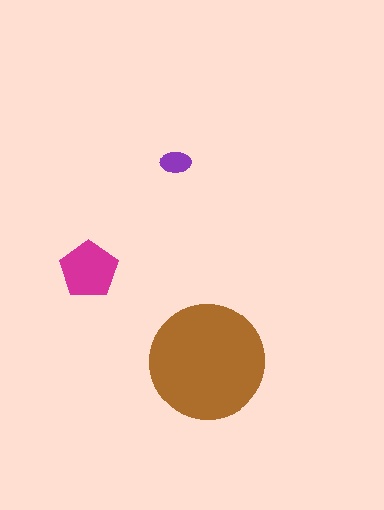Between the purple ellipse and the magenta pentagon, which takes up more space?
The magenta pentagon.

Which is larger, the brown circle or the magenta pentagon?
The brown circle.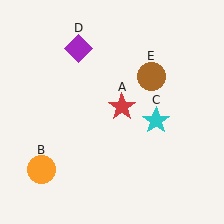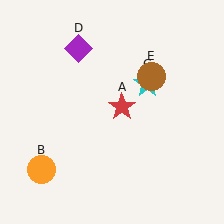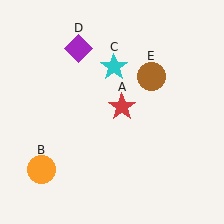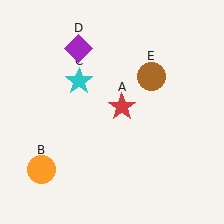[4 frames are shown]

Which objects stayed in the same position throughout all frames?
Red star (object A) and orange circle (object B) and purple diamond (object D) and brown circle (object E) remained stationary.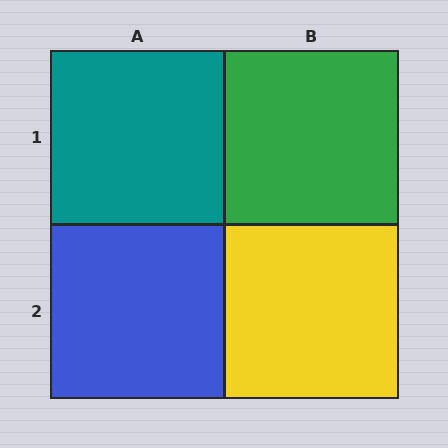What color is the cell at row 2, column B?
Yellow.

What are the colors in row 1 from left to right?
Teal, green.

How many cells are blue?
1 cell is blue.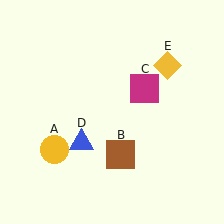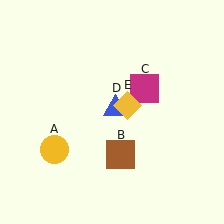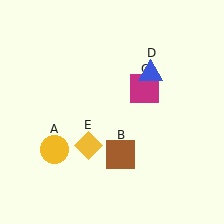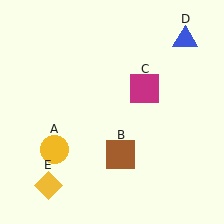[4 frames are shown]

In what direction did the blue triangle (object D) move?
The blue triangle (object D) moved up and to the right.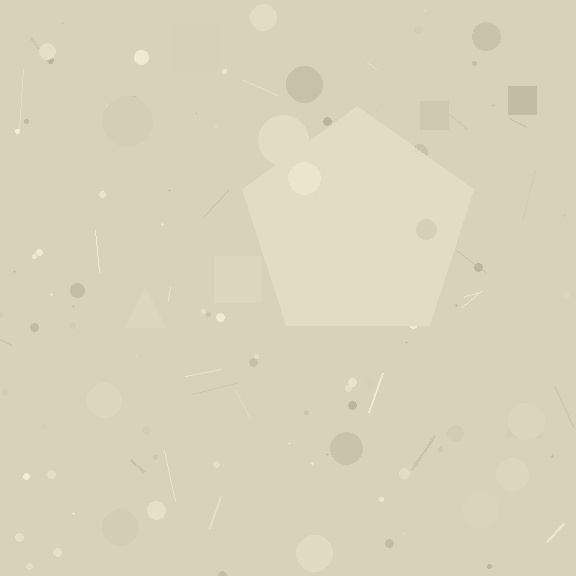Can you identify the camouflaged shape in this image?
The camouflaged shape is a pentagon.